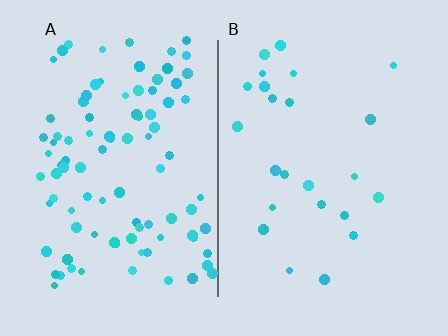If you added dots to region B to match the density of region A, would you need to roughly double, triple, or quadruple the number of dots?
Approximately quadruple.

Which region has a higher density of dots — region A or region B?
A (the left).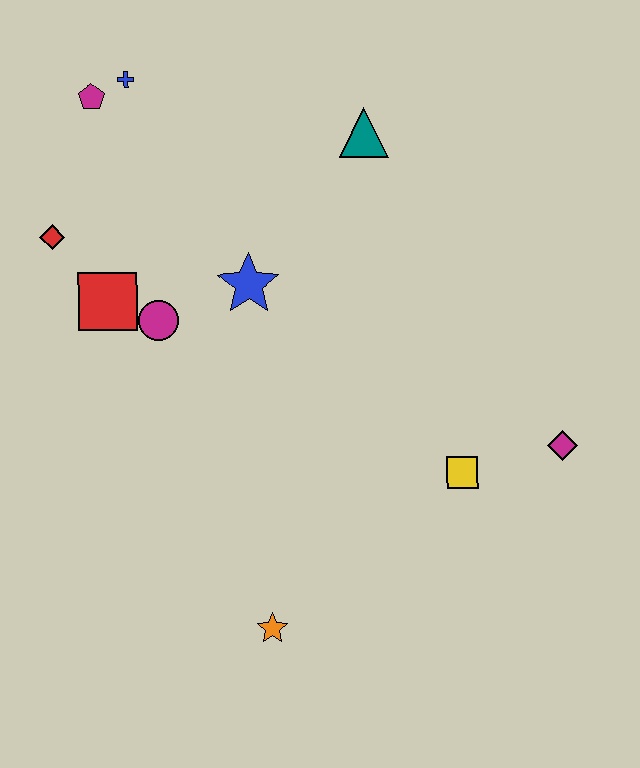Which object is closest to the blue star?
The magenta circle is closest to the blue star.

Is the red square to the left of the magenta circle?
Yes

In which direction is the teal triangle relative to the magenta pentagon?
The teal triangle is to the right of the magenta pentagon.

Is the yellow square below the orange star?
No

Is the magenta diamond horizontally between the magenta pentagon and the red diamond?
No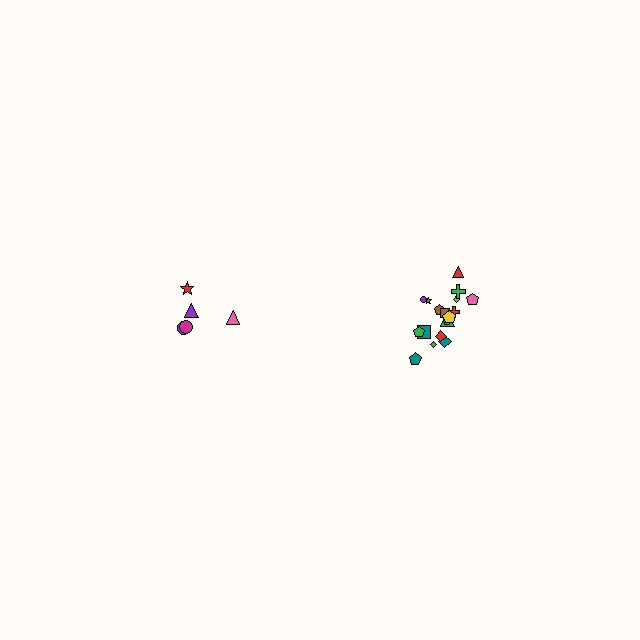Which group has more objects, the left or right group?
The right group.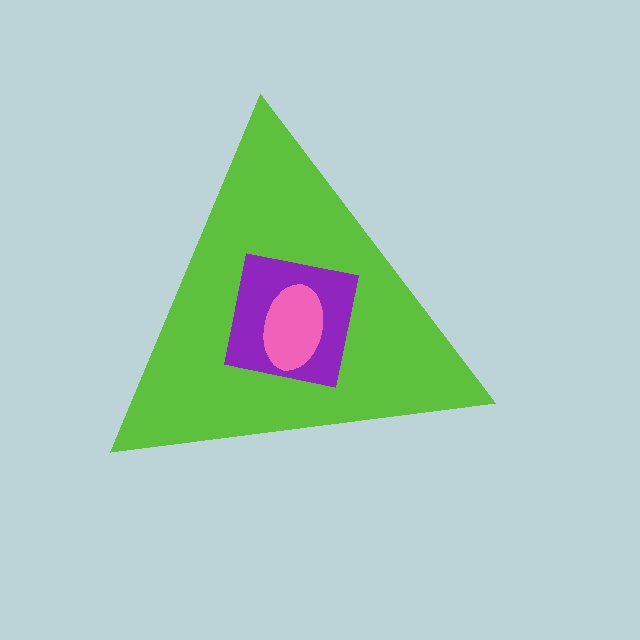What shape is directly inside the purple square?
The pink ellipse.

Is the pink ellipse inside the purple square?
Yes.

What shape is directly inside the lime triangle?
The purple square.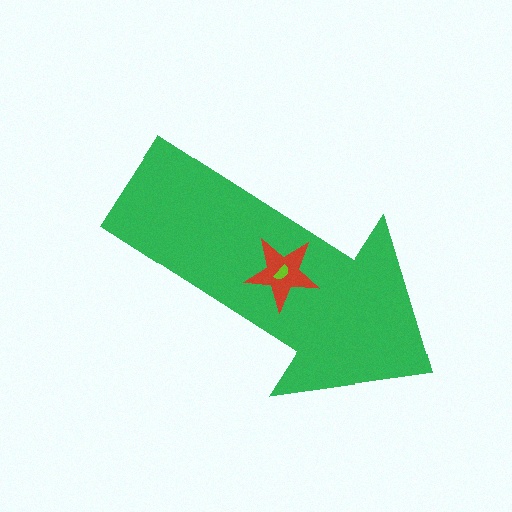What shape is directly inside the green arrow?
The red star.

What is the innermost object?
The lime semicircle.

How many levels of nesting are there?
3.